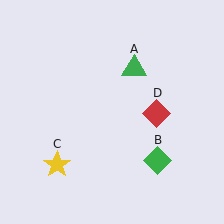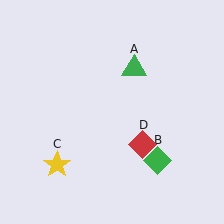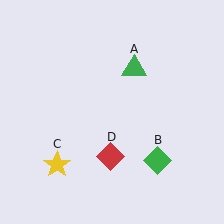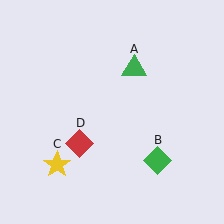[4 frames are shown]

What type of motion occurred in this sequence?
The red diamond (object D) rotated clockwise around the center of the scene.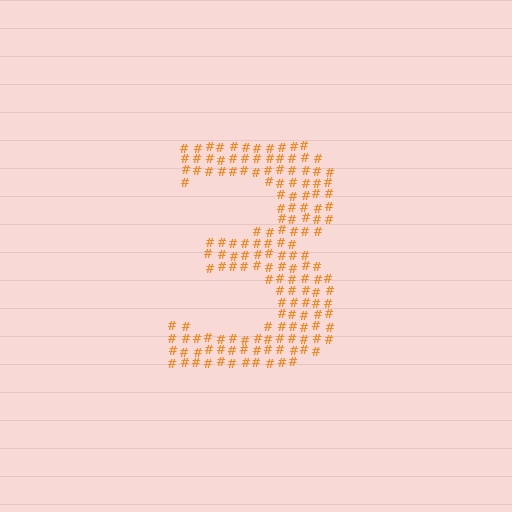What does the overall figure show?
The overall figure shows the digit 3.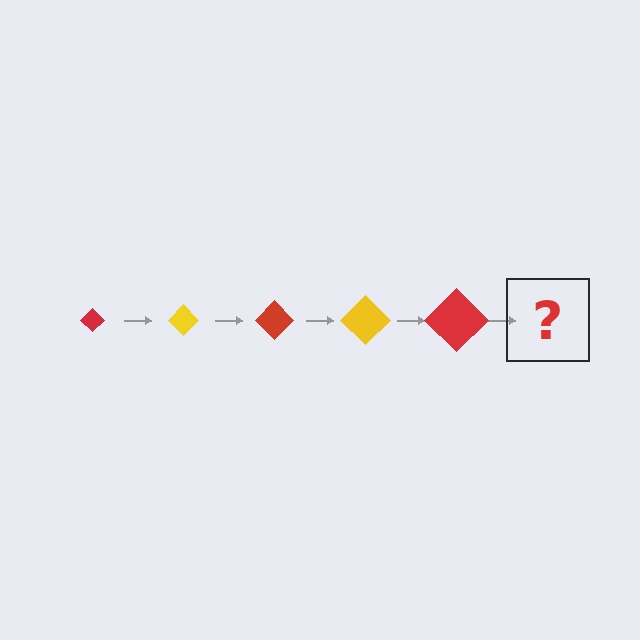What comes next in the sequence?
The next element should be a yellow diamond, larger than the previous one.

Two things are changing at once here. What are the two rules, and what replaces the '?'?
The two rules are that the diamond grows larger each step and the color cycles through red and yellow. The '?' should be a yellow diamond, larger than the previous one.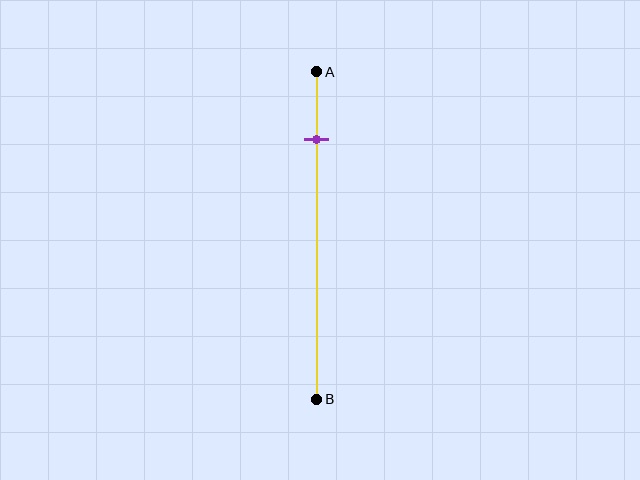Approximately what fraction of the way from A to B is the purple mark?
The purple mark is approximately 20% of the way from A to B.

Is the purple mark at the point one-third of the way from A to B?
No, the mark is at about 20% from A, not at the 33% one-third point.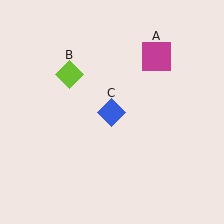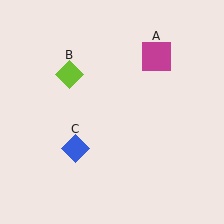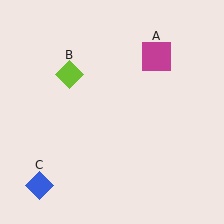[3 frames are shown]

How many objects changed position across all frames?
1 object changed position: blue diamond (object C).